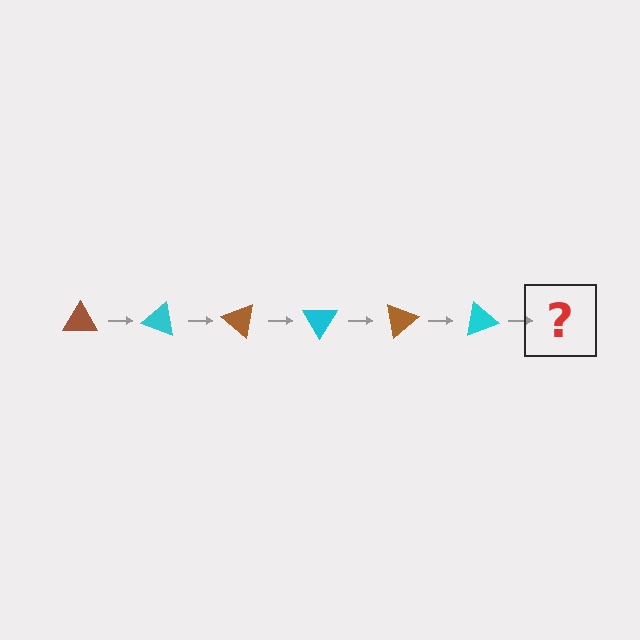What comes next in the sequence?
The next element should be a brown triangle, rotated 120 degrees from the start.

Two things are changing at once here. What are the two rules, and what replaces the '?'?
The two rules are that it rotates 20 degrees each step and the color cycles through brown and cyan. The '?' should be a brown triangle, rotated 120 degrees from the start.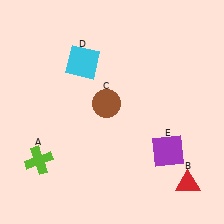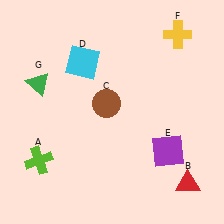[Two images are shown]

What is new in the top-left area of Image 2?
A green triangle (G) was added in the top-left area of Image 2.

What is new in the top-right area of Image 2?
A yellow cross (F) was added in the top-right area of Image 2.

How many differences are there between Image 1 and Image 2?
There are 2 differences between the two images.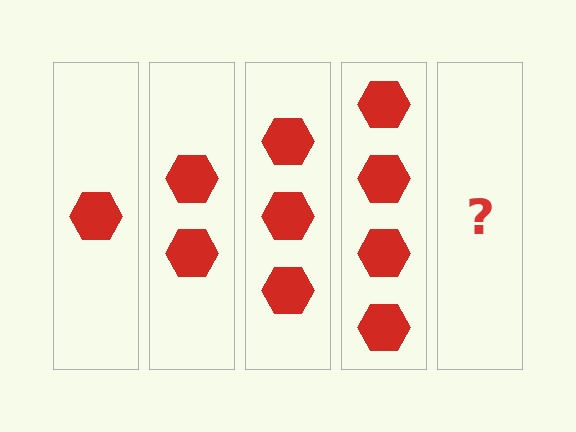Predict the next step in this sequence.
The next step is 5 hexagons.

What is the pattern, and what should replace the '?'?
The pattern is that each step adds one more hexagon. The '?' should be 5 hexagons.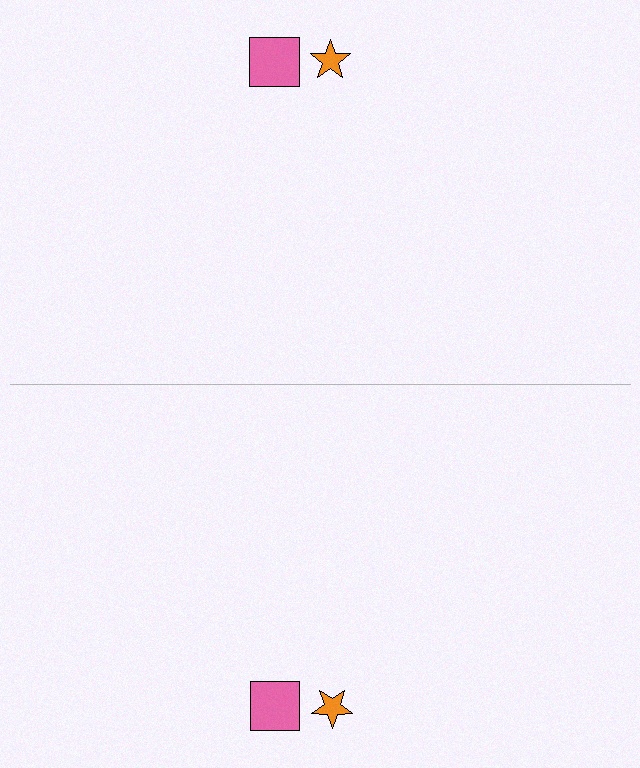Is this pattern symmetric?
Yes, this pattern has bilateral (reflection) symmetry.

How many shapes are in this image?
There are 4 shapes in this image.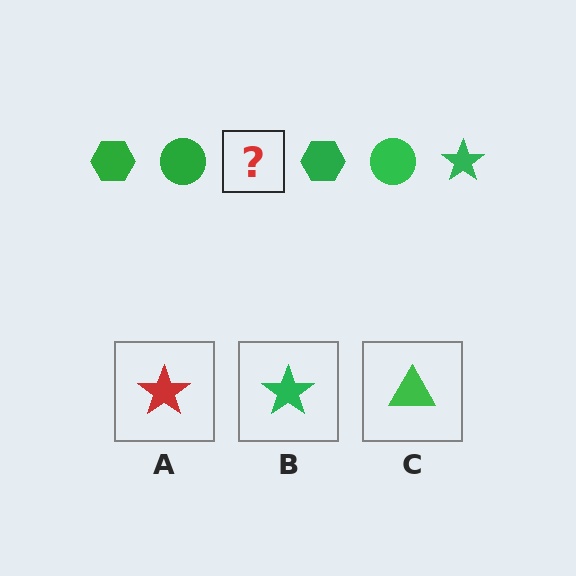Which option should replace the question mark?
Option B.